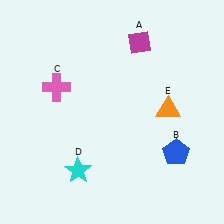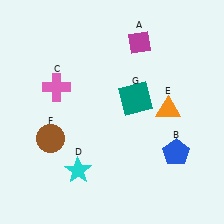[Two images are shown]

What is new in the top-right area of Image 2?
A teal square (G) was added in the top-right area of Image 2.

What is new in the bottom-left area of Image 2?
A brown circle (F) was added in the bottom-left area of Image 2.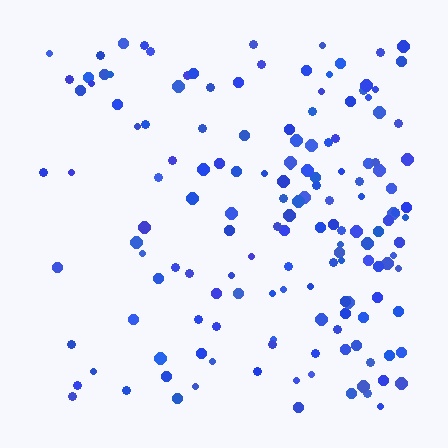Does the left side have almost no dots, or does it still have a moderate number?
Still a moderate number, just noticeably fewer than the right.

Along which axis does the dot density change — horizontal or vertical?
Horizontal.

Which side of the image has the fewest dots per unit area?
The left.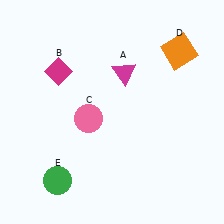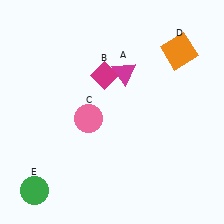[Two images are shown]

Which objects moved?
The objects that moved are: the magenta diamond (B), the green circle (E).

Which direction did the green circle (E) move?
The green circle (E) moved left.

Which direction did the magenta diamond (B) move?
The magenta diamond (B) moved right.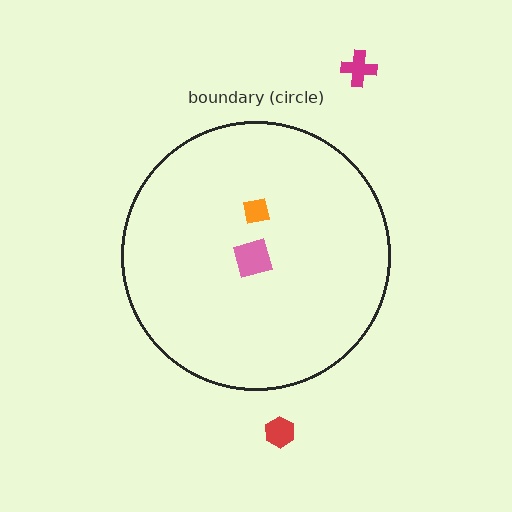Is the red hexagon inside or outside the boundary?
Outside.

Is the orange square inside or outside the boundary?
Inside.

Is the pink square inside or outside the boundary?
Inside.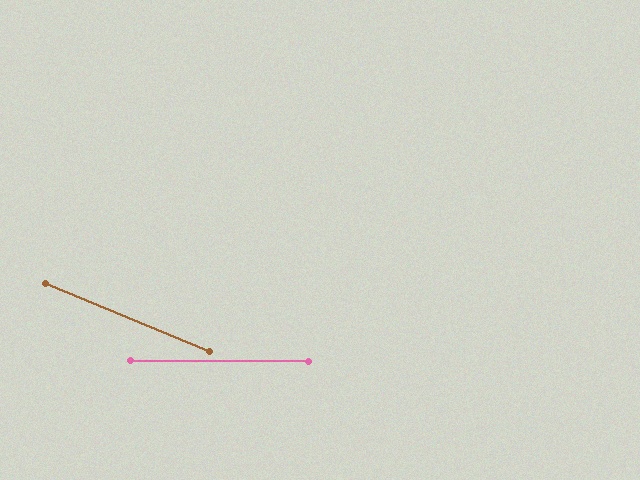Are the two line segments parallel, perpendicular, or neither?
Neither parallel nor perpendicular — they differ by about 22°.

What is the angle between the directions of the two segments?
Approximately 22 degrees.